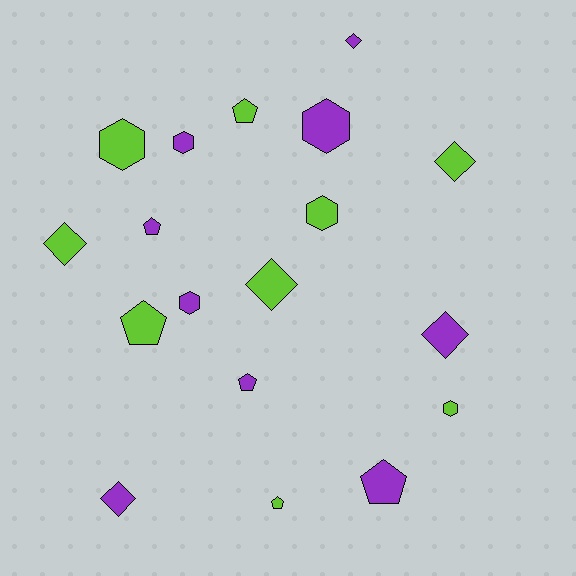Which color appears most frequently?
Lime, with 9 objects.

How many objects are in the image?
There are 18 objects.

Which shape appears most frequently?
Diamond, with 6 objects.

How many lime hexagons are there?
There are 3 lime hexagons.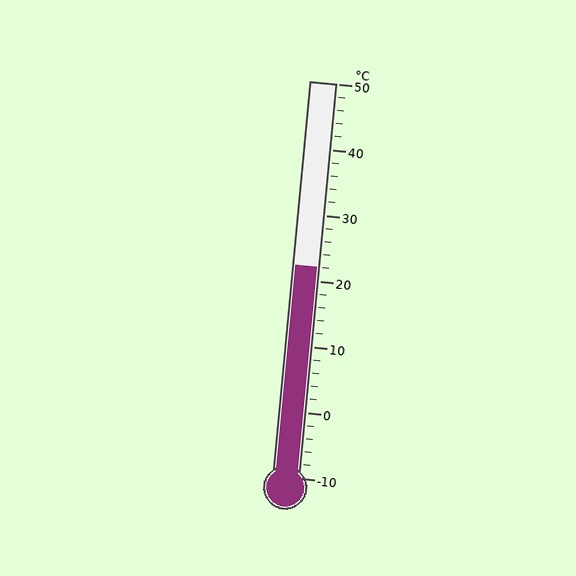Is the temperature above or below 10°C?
The temperature is above 10°C.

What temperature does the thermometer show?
The thermometer shows approximately 22°C.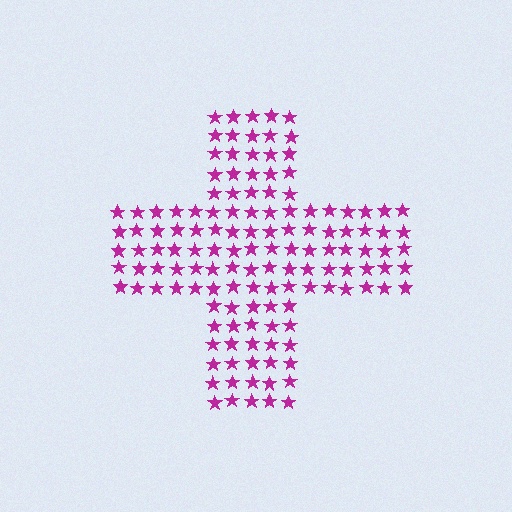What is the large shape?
The large shape is a cross.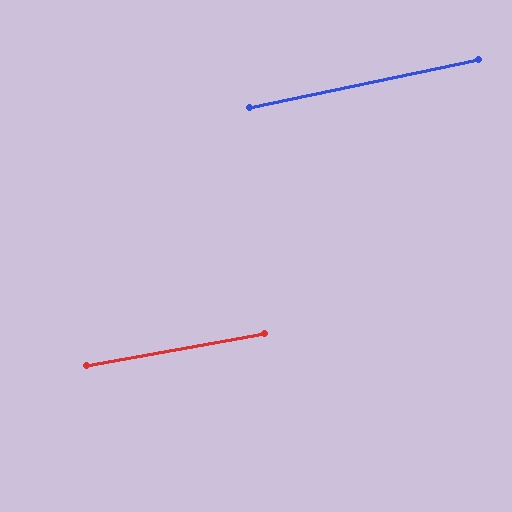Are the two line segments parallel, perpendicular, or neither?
Parallel — their directions differ by only 1.5°.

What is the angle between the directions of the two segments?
Approximately 1 degree.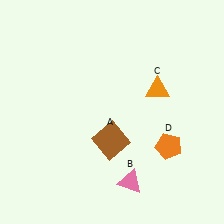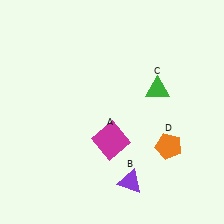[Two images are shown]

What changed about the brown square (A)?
In Image 1, A is brown. In Image 2, it changed to magenta.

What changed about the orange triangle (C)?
In Image 1, C is orange. In Image 2, it changed to green.